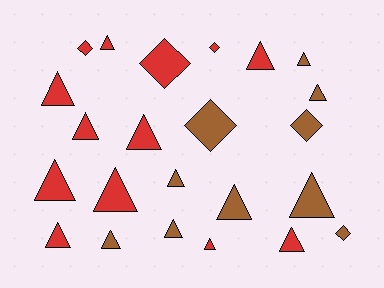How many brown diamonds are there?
There are 3 brown diamonds.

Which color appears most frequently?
Red, with 13 objects.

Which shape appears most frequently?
Triangle, with 17 objects.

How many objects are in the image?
There are 23 objects.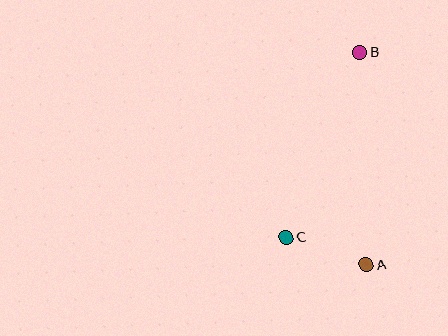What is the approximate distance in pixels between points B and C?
The distance between B and C is approximately 199 pixels.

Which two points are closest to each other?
Points A and C are closest to each other.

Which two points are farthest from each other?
Points A and B are farthest from each other.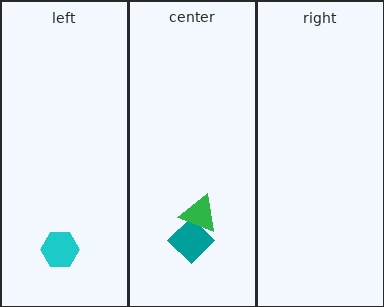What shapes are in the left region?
The cyan hexagon.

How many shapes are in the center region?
2.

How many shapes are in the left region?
1.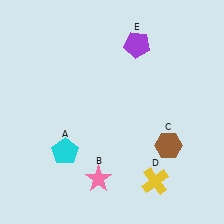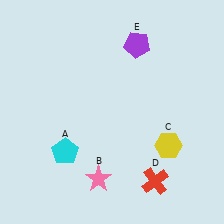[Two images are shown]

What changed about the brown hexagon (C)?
In Image 1, C is brown. In Image 2, it changed to yellow.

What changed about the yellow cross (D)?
In Image 1, D is yellow. In Image 2, it changed to red.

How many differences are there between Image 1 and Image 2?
There are 2 differences between the two images.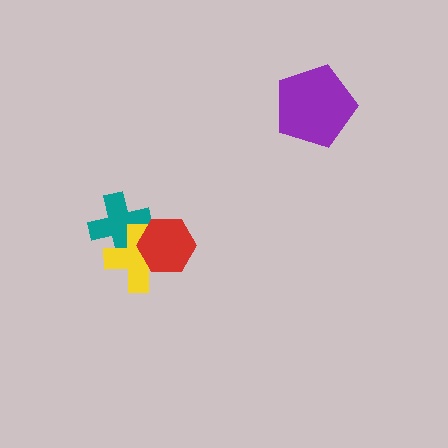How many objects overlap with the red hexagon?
2 objects overlap with the red hexagon.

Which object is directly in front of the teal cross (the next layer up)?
The yellow cross is directly in front of the teal cross.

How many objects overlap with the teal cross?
2 objects overlap with the teal cross.